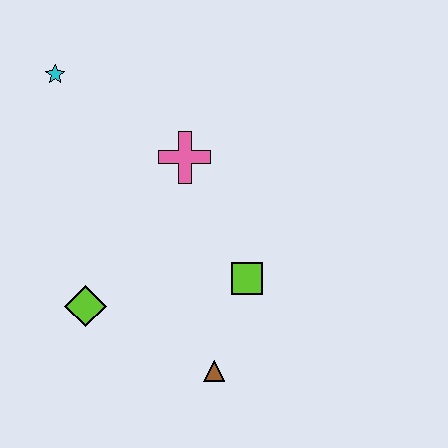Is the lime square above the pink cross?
No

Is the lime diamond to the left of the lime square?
Yes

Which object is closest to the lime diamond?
The brown triangle is closest to the lime diamond.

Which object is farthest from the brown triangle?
The cyan star is farthest from the brown triangle.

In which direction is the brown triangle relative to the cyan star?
The brown triangle is below the cyan star.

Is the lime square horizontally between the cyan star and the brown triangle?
No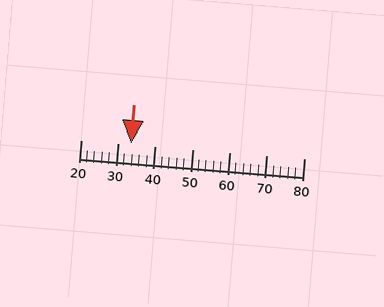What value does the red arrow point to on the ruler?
The red arrow points to approximately 33.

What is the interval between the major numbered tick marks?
The major tick marks are spaced 10 units apart.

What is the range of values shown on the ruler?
The ruler shows values from 20 to 80.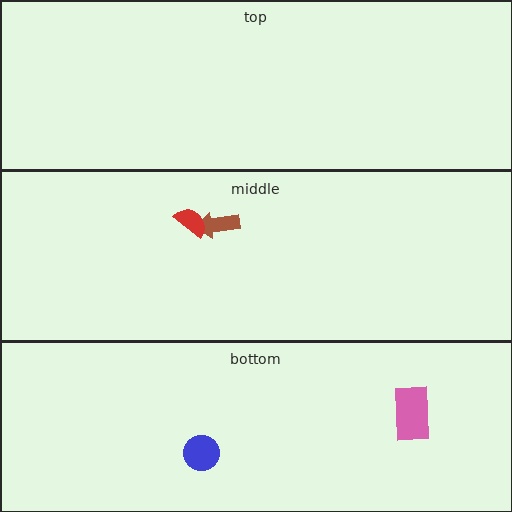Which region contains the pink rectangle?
The bottom region.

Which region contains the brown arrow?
The middle region.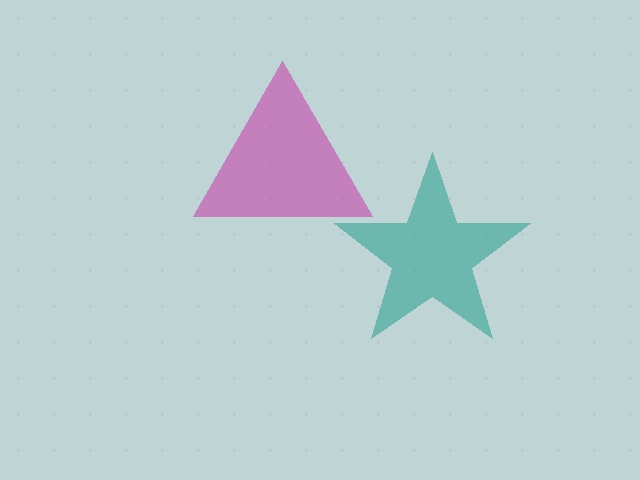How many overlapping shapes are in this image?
There are 2 overlapping shapes in the image.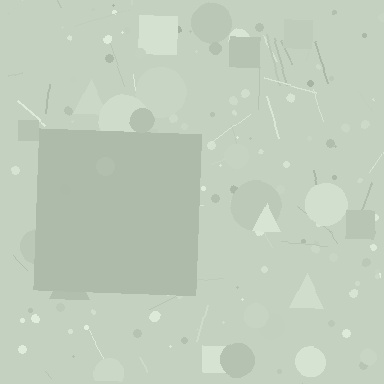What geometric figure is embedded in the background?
A square is embedded in the background.